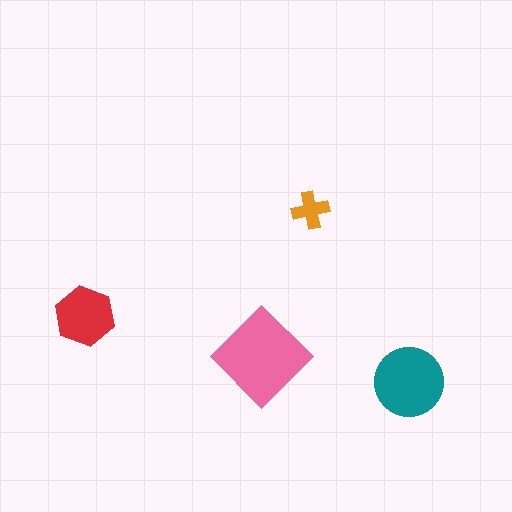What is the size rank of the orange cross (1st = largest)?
4th.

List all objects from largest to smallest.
The pink diamond, the teal circle, the red hexagon, the orange cross.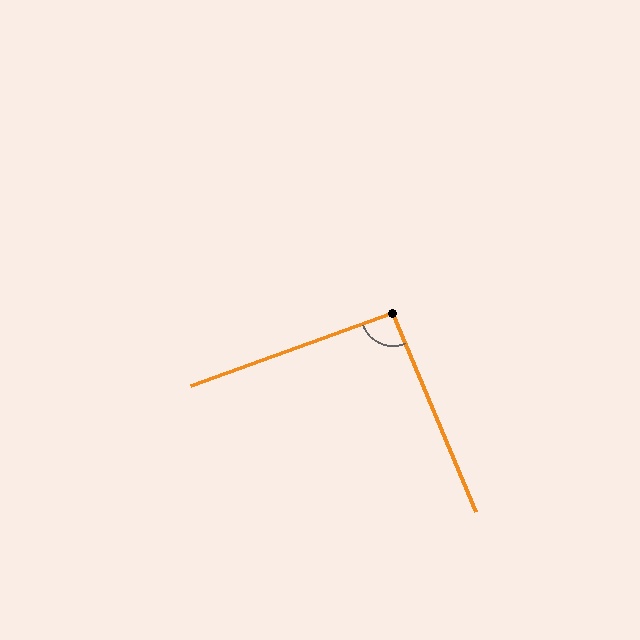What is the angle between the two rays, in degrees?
Approximately 93 degrees.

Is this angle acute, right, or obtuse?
It is approximately a right angle.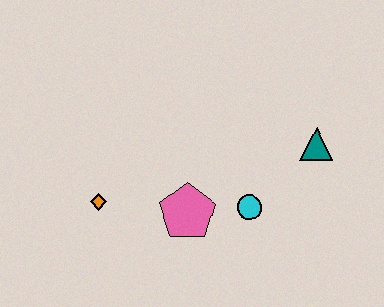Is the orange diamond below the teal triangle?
Yes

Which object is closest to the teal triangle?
The cyan circle is closest to the teal triangle.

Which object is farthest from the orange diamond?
The teal triangle is farthest from the orange diamond.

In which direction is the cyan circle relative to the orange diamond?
The cyan circle is to the right of the orange diamond.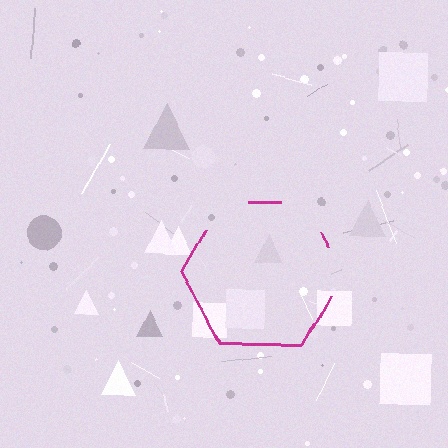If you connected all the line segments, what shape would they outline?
They would outline a hexagon.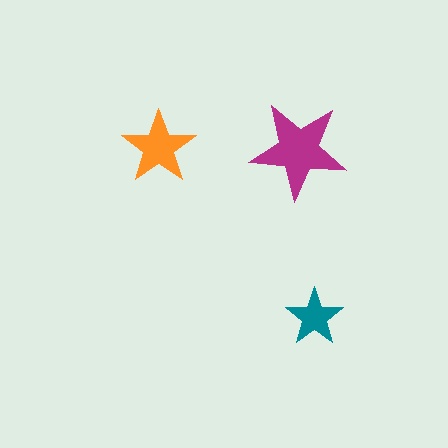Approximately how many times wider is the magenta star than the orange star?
About 1.5 times wider.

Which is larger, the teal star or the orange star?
The orange one.